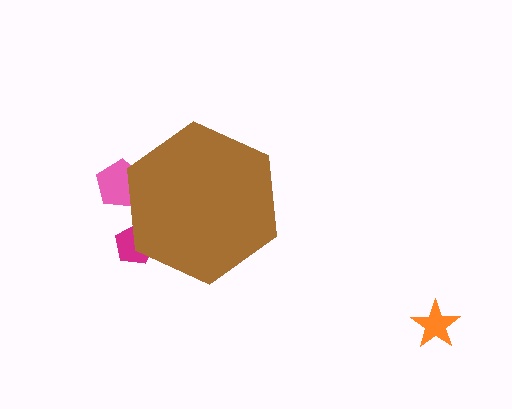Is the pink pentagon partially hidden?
Yes, the pink pentagon is partially hidden behind the brown hexagon.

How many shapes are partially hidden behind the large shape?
2 shapes are partially hidden.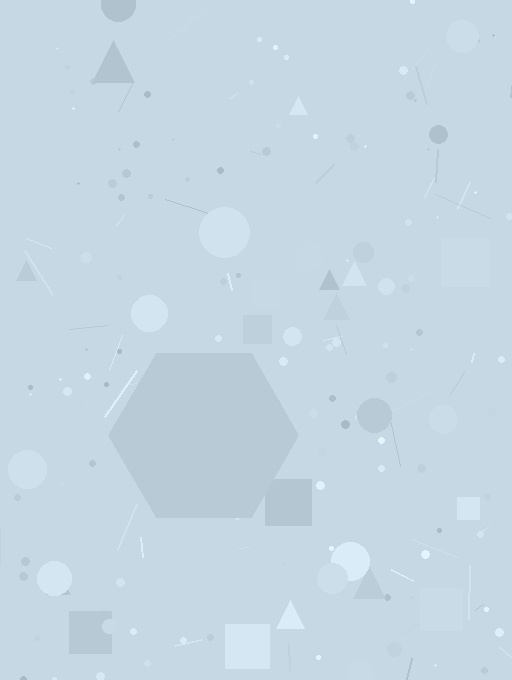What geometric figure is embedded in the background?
A hexagon is embedded in the background.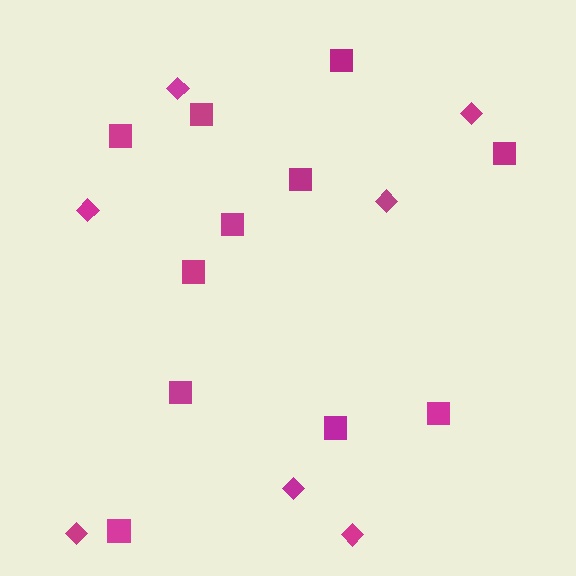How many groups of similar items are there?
There are 2 groups: one group of diamonds (7) and one group of squares (11).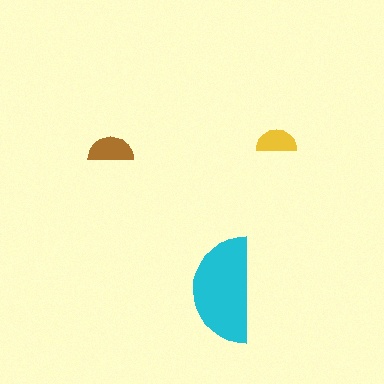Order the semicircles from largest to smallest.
the cyan one, the brown one, the yellow one.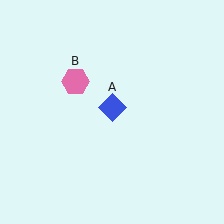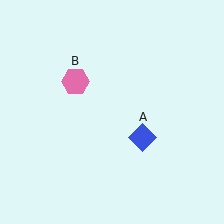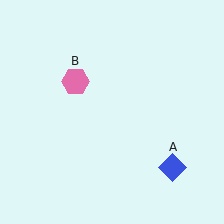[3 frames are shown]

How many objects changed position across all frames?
1 object changed position: blue diamond (object A).